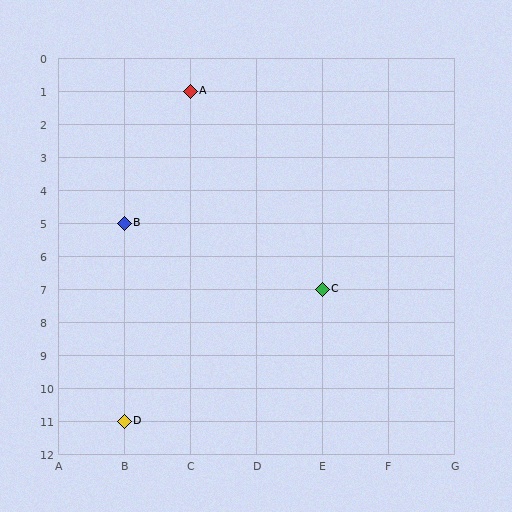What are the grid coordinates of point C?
Point C is at grid coordinates (E, 7).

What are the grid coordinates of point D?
Point D is at grid coordinates (B, 11).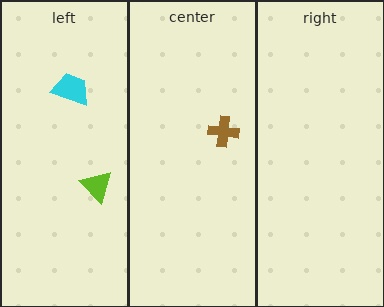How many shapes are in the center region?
1.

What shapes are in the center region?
The brown cross.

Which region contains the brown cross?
The center region.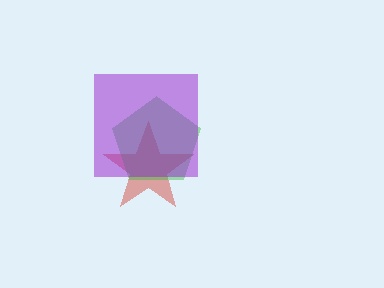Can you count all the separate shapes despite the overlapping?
Yes, there are 3 separate shapes.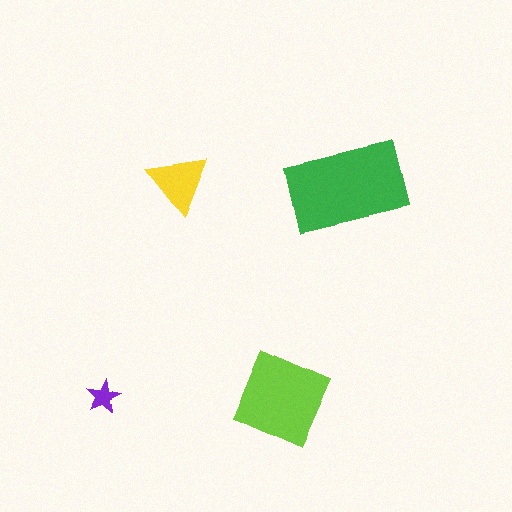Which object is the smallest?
The purple star.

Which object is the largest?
The green rectangle.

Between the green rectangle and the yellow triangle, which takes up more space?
The green rectangle.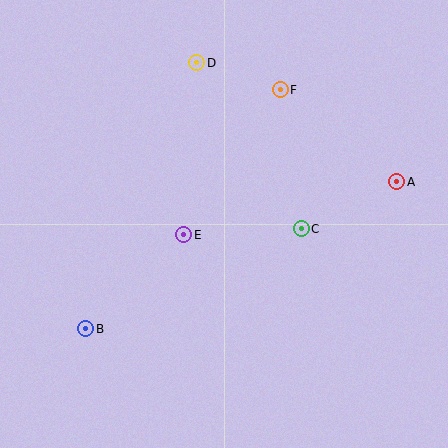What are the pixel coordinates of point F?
Point F is at (280, 90).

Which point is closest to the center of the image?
Point E at (184, 235) is closest to the center.